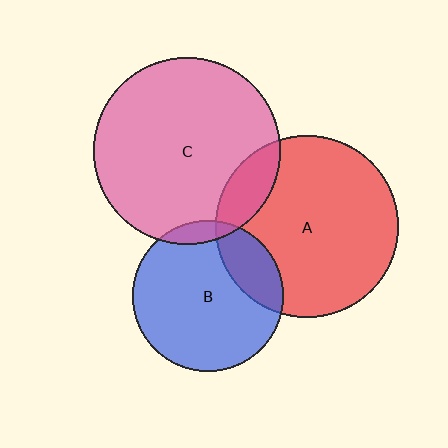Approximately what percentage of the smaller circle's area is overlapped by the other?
Approximately 15%.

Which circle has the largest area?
Circle C (pink).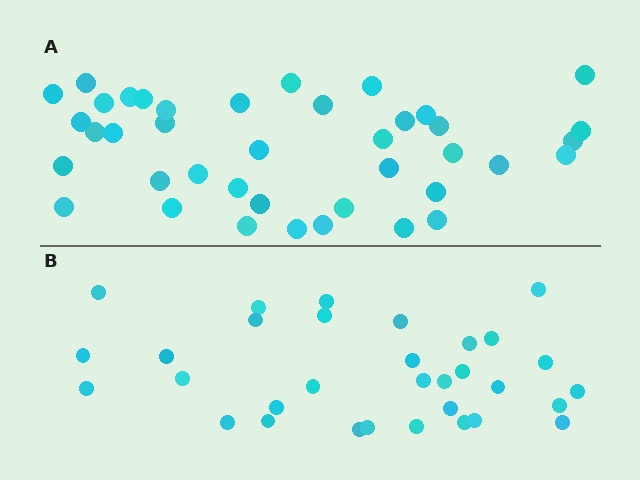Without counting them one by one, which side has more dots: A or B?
Region A (the top region) has more dots.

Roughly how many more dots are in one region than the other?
Region A has roughly 8 or so more dots than region B.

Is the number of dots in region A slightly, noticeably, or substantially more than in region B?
Region A has noticeably more, but not dramatically so. The ratio is roughly 1.2 to 1.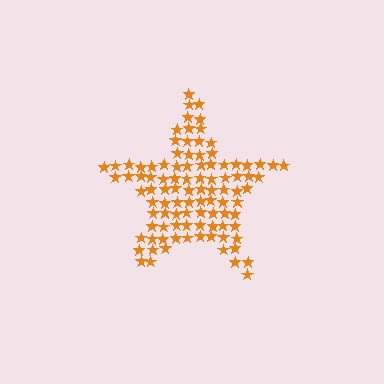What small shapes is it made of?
It is made of small stars.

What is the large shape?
The large shape is a star.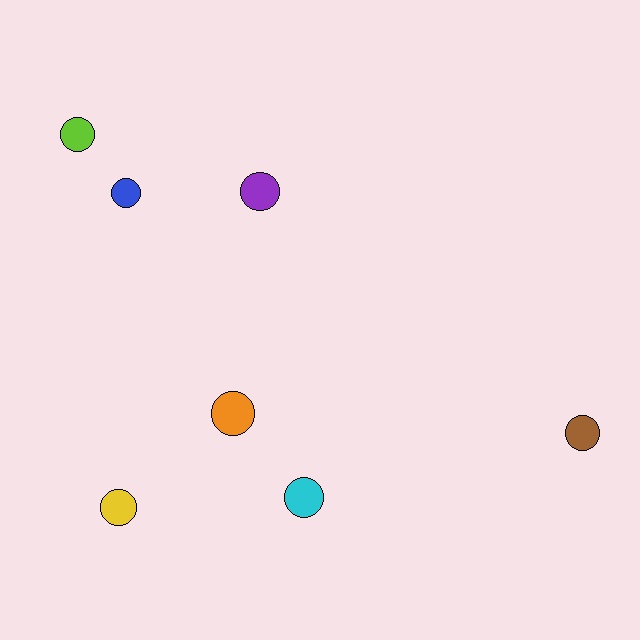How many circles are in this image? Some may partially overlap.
There are 7 circles.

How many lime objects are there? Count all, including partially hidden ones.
There is 1 lime object.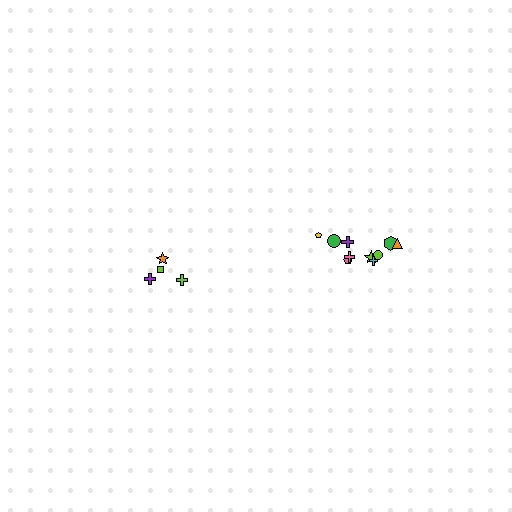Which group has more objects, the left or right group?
The right group.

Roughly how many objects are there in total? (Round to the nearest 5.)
Roughly 15 objects in total.